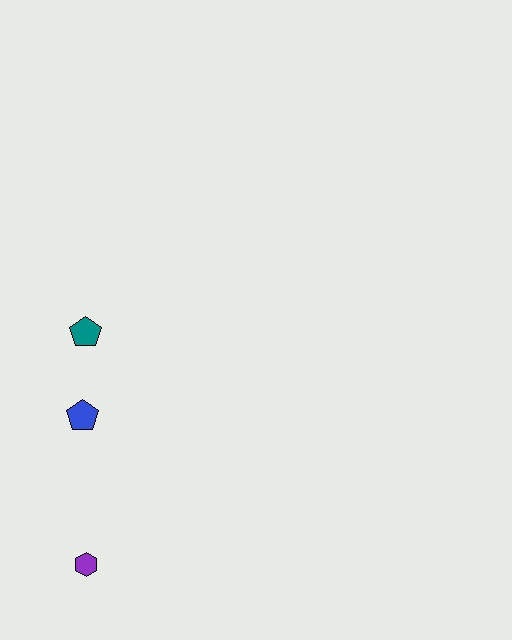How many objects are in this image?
There are 3 objects.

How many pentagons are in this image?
There are 2 pentagons.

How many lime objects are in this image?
There are no lime objects.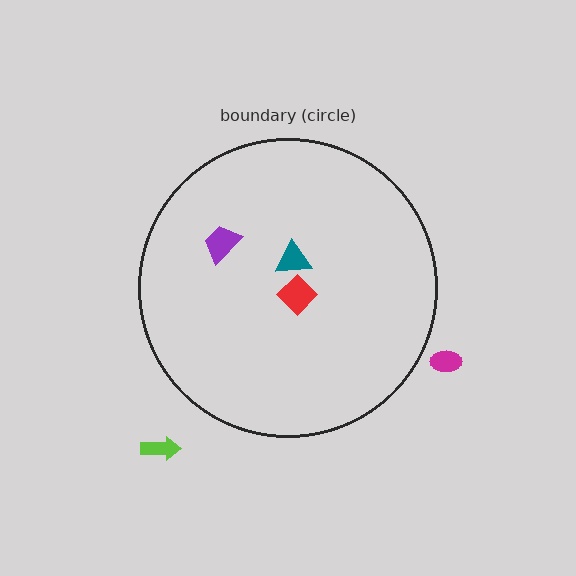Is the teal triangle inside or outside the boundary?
Inside.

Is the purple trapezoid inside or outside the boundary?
Inside.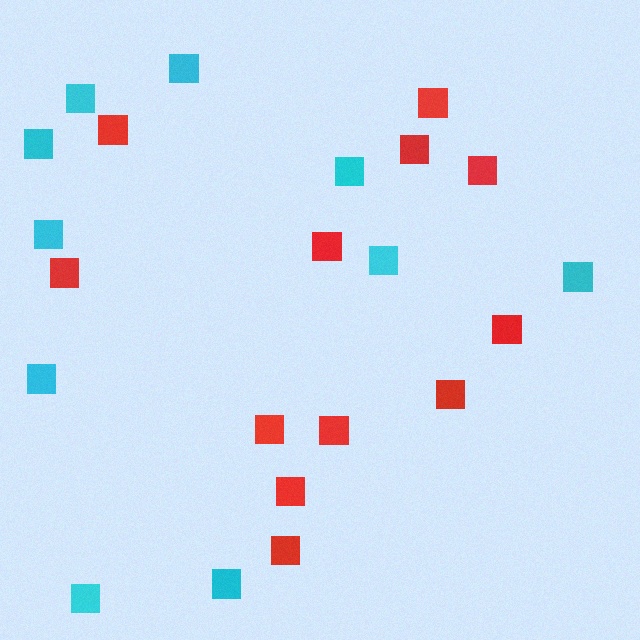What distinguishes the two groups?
There are 2 groups: one group of red squares (12) and one group of cyan squares (10).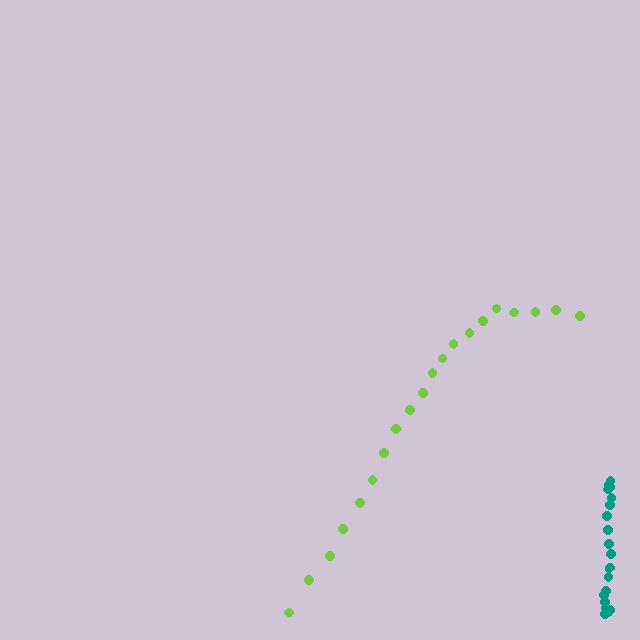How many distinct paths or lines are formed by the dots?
There are 2 distinct paths.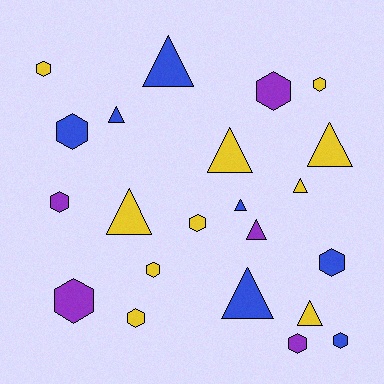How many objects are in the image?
There are 22 objects.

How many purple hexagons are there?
There are 4 purple hexagons.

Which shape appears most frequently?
Hexagon, with 12 objects.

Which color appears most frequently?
Yellow, with 10 objects.